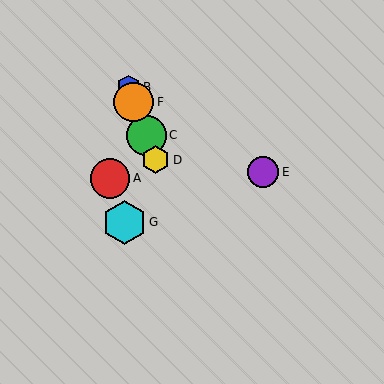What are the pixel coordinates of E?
Object E is at (263, 172).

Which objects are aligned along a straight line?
Objects B, C, D, F are aligned along a straight line.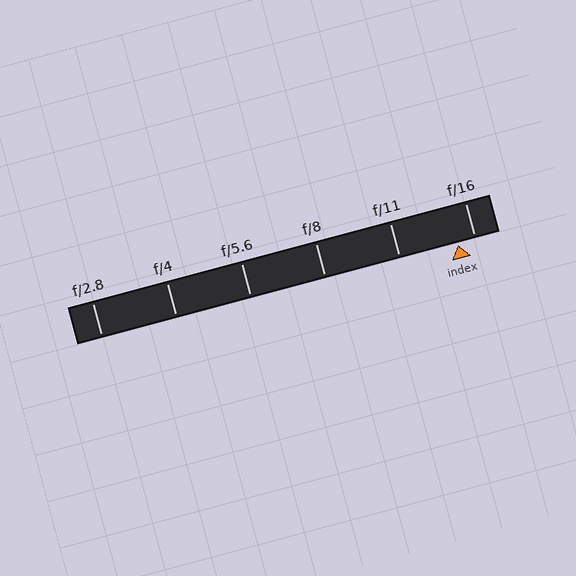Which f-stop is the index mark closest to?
The index mark is closest to f/16.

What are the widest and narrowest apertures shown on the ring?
The widest aperture shown is f/2.8 and the narrowest is f/16.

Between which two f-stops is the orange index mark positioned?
The index mark is between f/11 and f/16.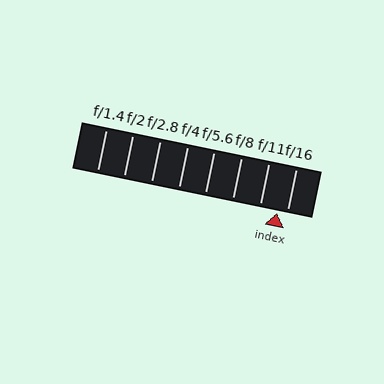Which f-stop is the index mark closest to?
The index mark is closest to f/16.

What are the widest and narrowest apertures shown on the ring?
The widest aperture shown is f/1.4 and the narrowest is f/16.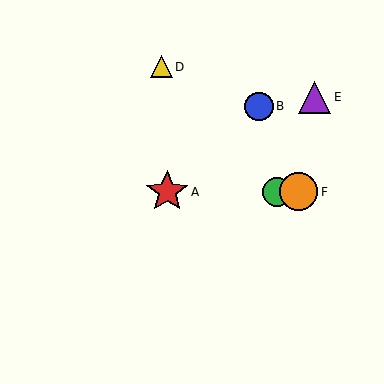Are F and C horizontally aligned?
Yes, both are at y≈192.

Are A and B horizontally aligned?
No, A is at y≈192 and B is at y≈106.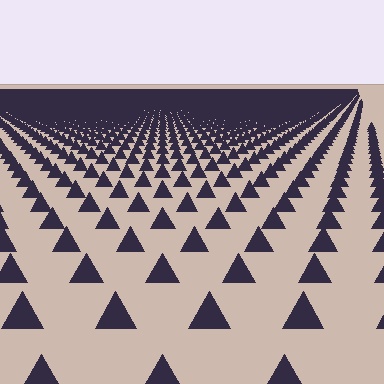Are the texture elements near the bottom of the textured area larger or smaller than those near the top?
Larger. Near the bottom, elements are closer to the viewer and appear at a bigger on-screen size.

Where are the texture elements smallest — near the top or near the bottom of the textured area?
Near the top.